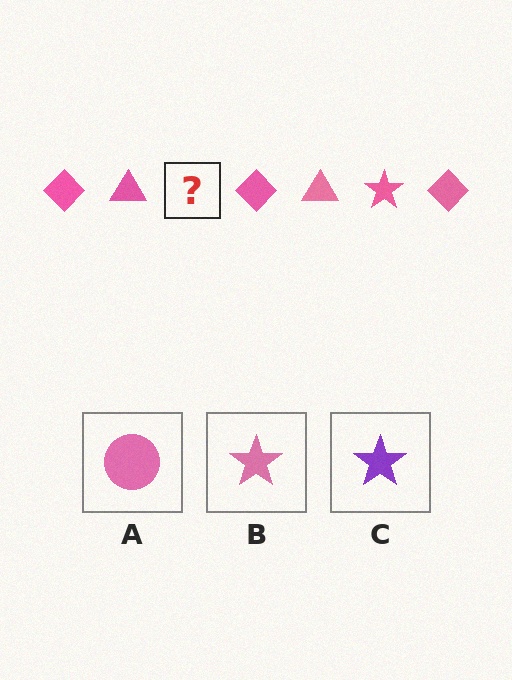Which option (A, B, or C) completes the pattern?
B.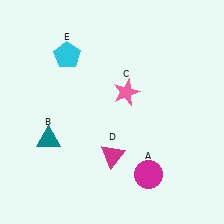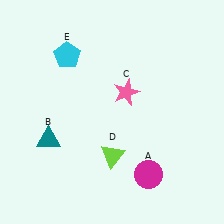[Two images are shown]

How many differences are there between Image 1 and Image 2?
There is 1 difference between the two images.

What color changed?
The triangle (D) changed from magenta in Image 1 to lime in Image 2.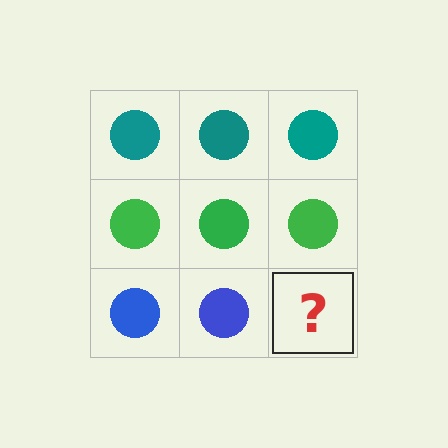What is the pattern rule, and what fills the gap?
The rule is that each row has a consistent color. The gap should be filled with a blue circle.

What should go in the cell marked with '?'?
The missing cell should contain a blue circle.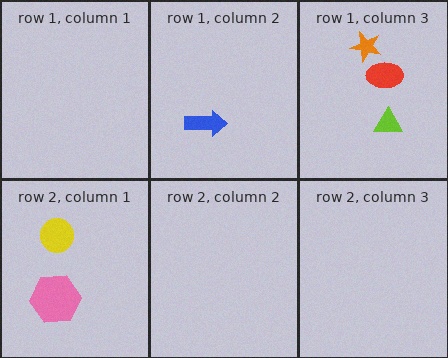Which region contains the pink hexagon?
The row 2, column 1 region.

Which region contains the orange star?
The row 1, column 3 region.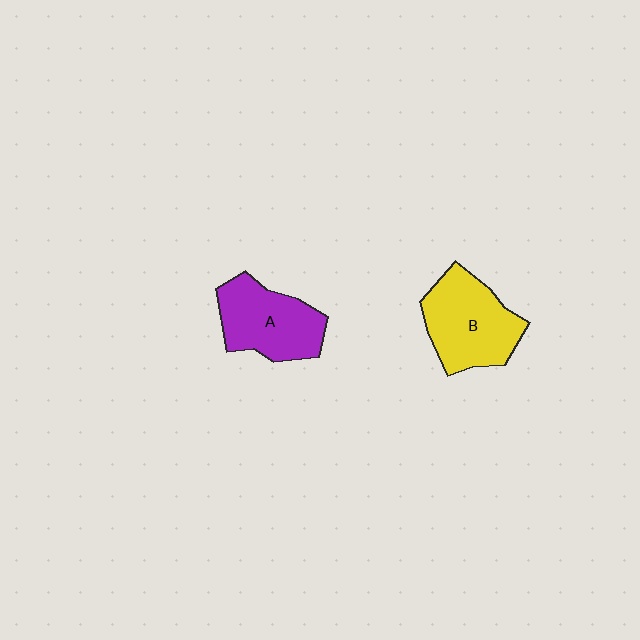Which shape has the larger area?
Shape B (yellow).